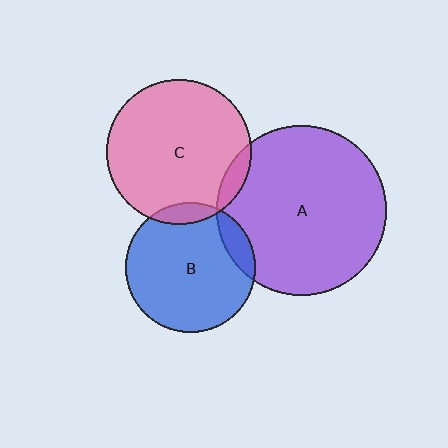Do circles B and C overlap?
Yes.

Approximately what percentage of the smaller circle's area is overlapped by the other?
Approximately 10%.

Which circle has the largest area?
Circle A (purple).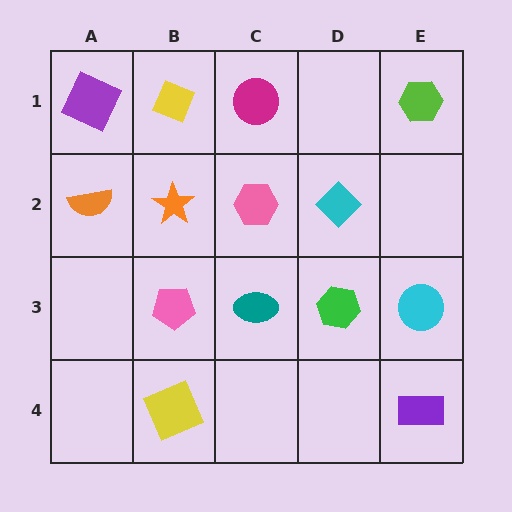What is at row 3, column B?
A pink pentagon.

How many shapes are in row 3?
4 shapes.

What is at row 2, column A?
An orange semicircle.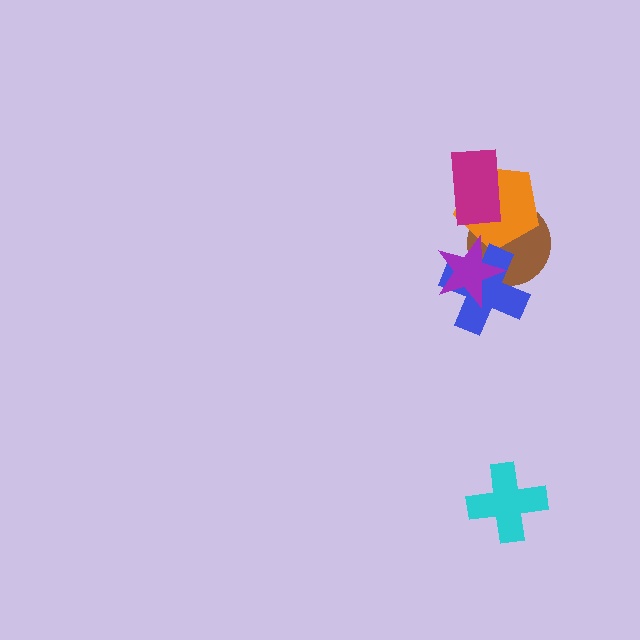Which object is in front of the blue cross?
The purple star is in front of the blue cross.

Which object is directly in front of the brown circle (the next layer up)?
The orange pentagon is directly in front of the brown circle.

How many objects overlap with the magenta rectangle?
2 objects overlap with the magenta rectangle.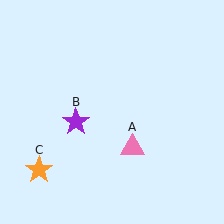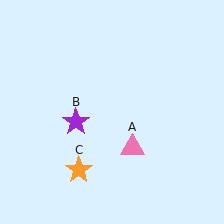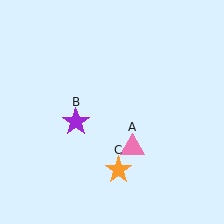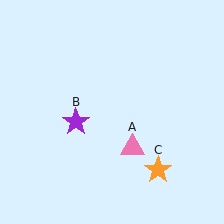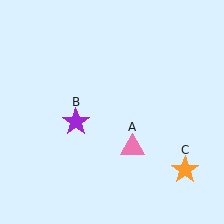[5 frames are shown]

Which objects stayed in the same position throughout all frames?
Pink triangle (object A) and purple star (object B) remained stationary.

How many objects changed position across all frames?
1 object changed position: orange star (object C).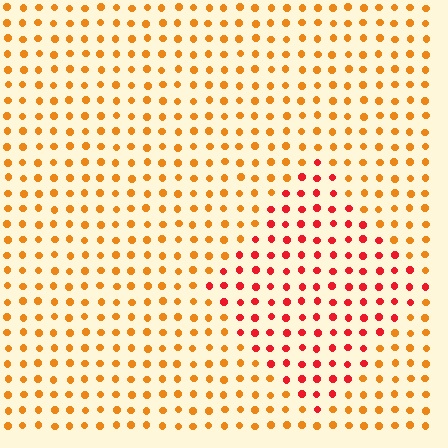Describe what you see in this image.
The image is filled with small orange elements in a uniform arrangement. A diamond-shaped region is visible where the elements are tinted to a slightly different hue, forming a subtle color boundary.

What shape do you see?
I see a diamond.